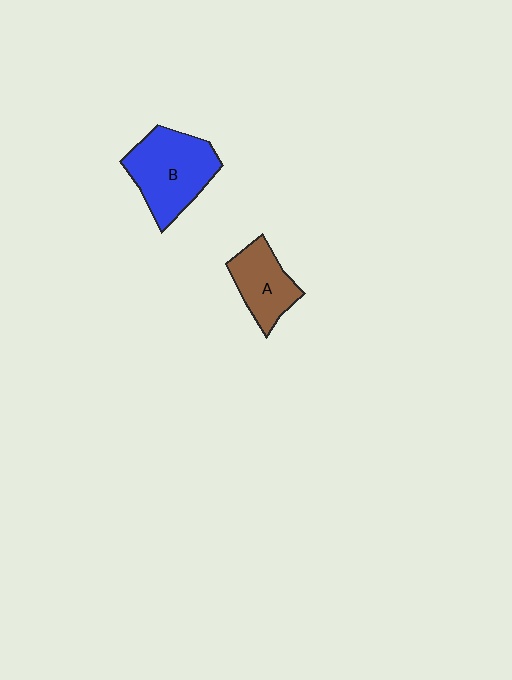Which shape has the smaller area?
Shape A (brown).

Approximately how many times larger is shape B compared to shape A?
Approximately 1.5 times.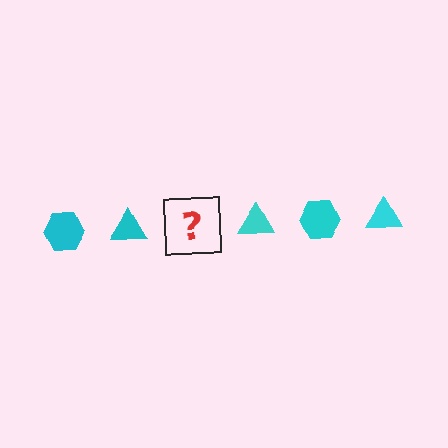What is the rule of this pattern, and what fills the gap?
The rule is that the pattern cycles through hexagon, triangle shapes in cyan. The gap should be filled with a cyan hexagon.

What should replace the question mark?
The question mark should be replaced with a cyan hexagon.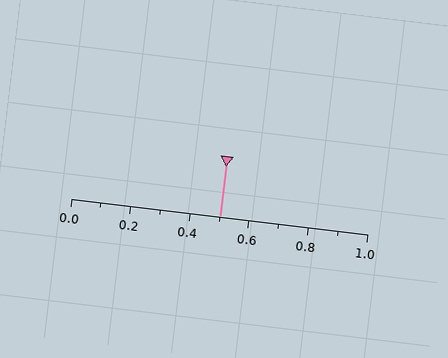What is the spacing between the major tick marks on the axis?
The major ticks are spaced 0.2 apart.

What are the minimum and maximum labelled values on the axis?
The axis runs from 0.0 to 1.0.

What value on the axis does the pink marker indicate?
The marker indicates approximately 0.5.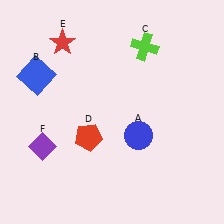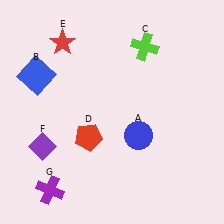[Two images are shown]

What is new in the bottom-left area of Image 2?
A purple cross (G) was added in the bottom-left area of Image 2.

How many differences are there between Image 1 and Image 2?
There is 1 difference between the two images.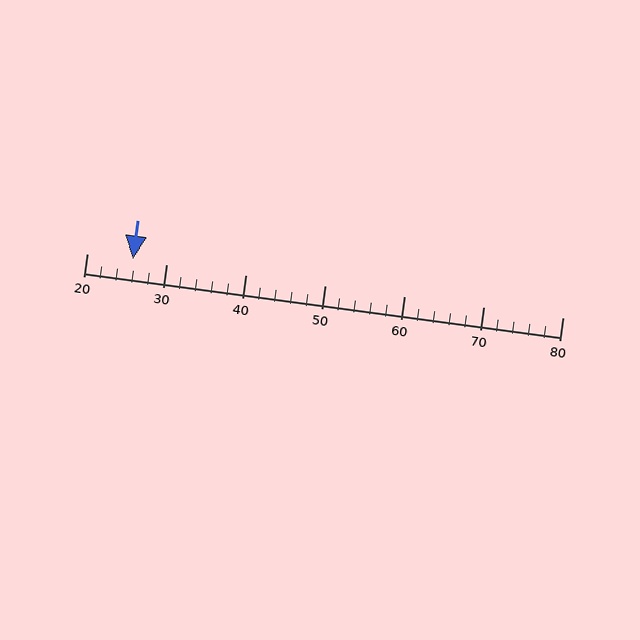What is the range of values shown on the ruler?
The ruler shows values from 20 to 80.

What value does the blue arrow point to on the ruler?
The blue arrow points to approximately 26.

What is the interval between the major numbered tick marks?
The major tick marks are spaced 10 units apart.